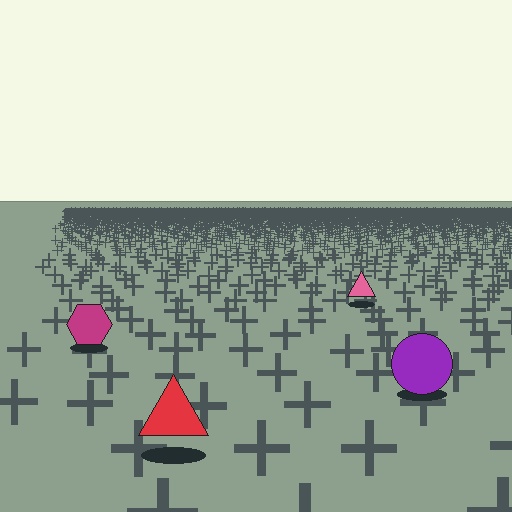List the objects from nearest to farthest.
From nearest to farthest: the red triangle, the purple circle, the magenta hexagon, the pink triangle.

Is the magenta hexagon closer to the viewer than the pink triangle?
Yes. The magenta hexagon is closer — you can tell from the texture gradient: the ground texture is coarser near it.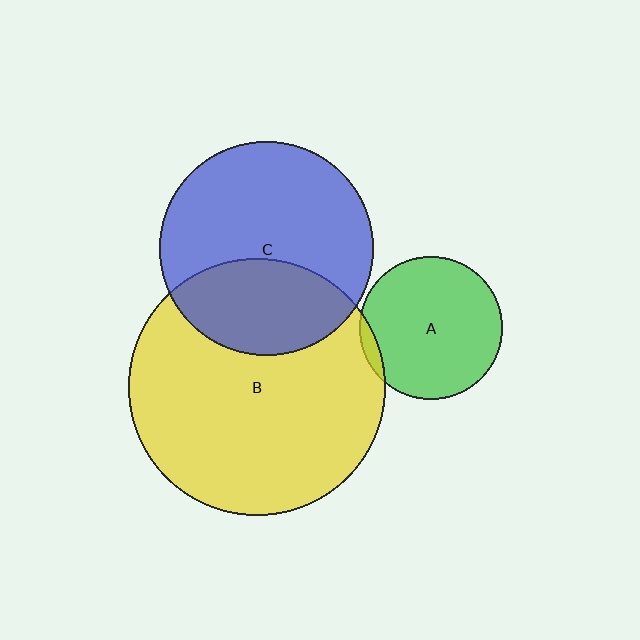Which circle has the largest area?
Circle B (yellow).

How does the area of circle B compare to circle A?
Approximately 3.3 times.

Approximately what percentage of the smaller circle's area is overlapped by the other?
Approximately 5%.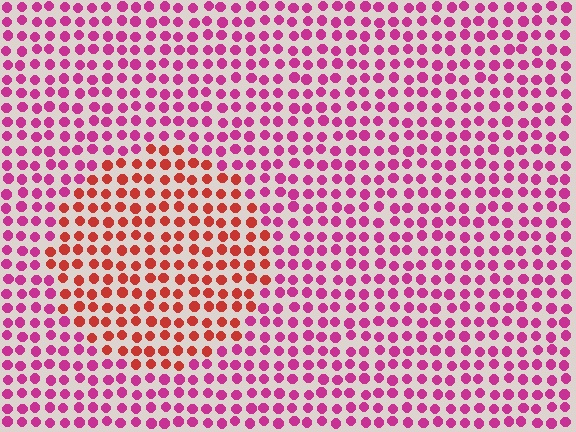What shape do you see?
I see a circle.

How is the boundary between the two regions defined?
The boundary is defined purely by a slight shift in hue (about 41 degrees). Spacing, size, and orientation are identical on both sides.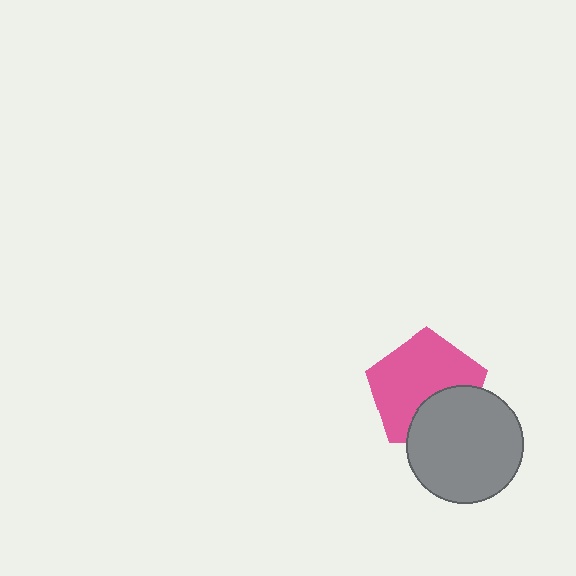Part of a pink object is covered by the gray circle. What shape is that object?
It is a pentagon.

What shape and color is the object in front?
The object in front is a gray circle.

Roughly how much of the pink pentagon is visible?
Most of it is visible (roughly 68%).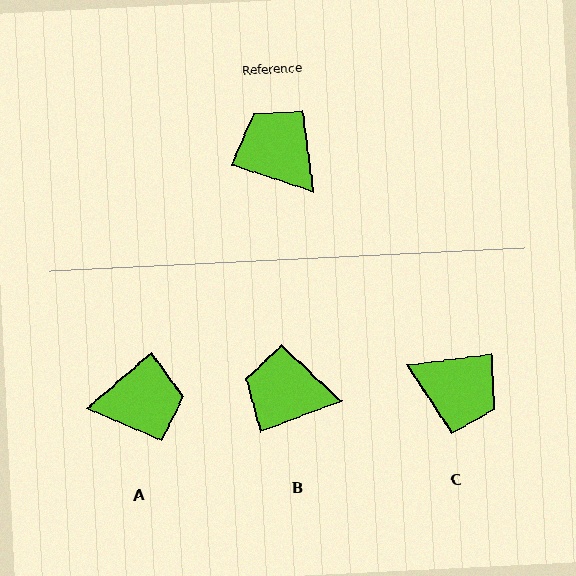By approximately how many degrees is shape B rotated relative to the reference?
Approximately 39 degrees counter-clockwise.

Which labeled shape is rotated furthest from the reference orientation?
C, about 154 degrees away.